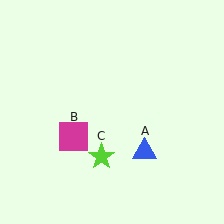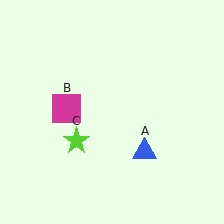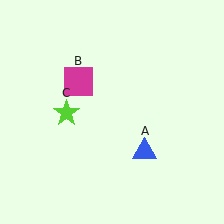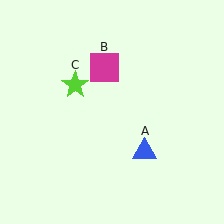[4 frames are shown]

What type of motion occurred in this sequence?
The magenta square (object B), lime star (object C) rotated clockwise around the center of the scene.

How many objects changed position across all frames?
2 objects changed position: magenta square (object B), lime star (object C).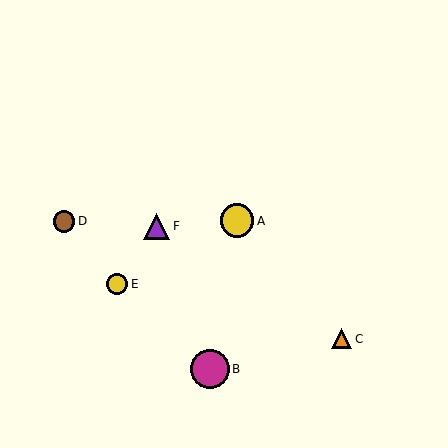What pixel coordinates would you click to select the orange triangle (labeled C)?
Click at (342, 339) to select the orange triangle C.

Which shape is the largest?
The magenta circle (labeled B) is the largest.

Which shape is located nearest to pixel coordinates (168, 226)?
The purple triangle (labeled F) at (157, 226) is nearest to that location.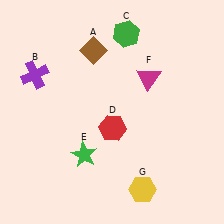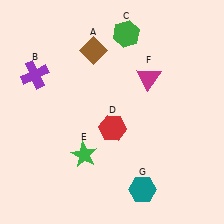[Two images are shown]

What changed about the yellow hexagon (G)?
In Image 1, G is yellow. In Image 2, it changed to teal.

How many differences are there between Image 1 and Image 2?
There is 1 difference between the two images.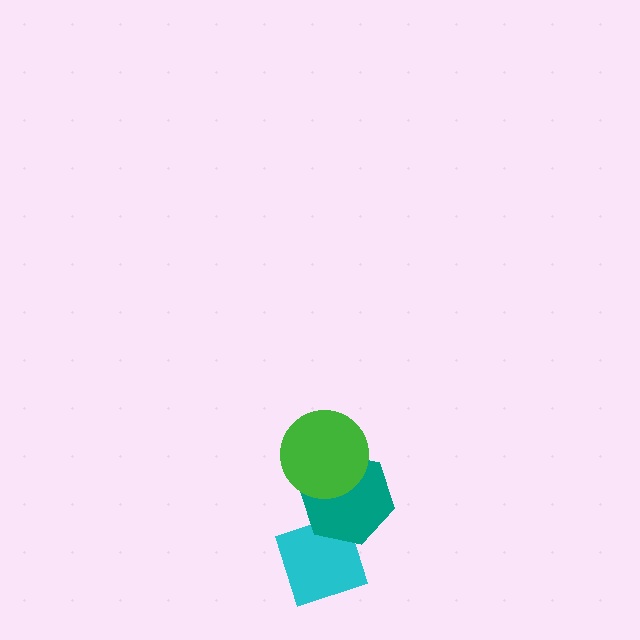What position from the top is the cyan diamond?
The cyan diamond is 3rd from the top.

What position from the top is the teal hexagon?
The teal hexagon is 2nd from the top.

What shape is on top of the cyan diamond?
The teal hexagon is on top of the cyan diamond.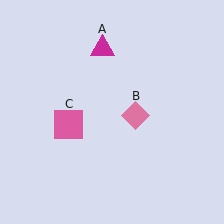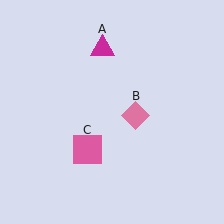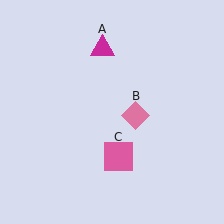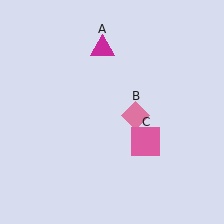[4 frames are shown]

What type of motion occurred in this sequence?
The pink square (object C) rotated counterclockwise around the center of the scene.